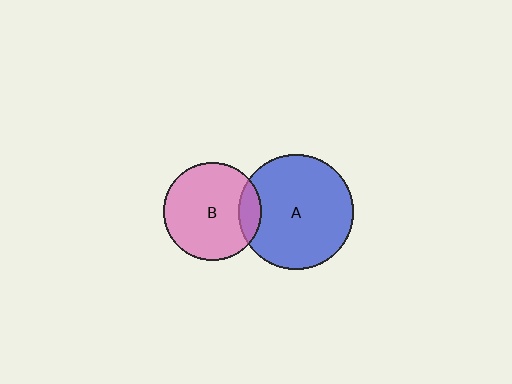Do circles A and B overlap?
Yes.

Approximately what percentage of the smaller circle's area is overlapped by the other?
Approximately 15%.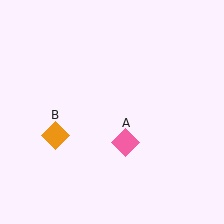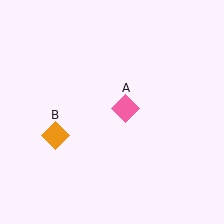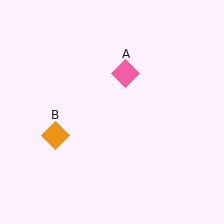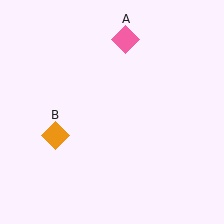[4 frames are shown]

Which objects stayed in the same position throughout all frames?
Orange diamond (object B) remained stationary.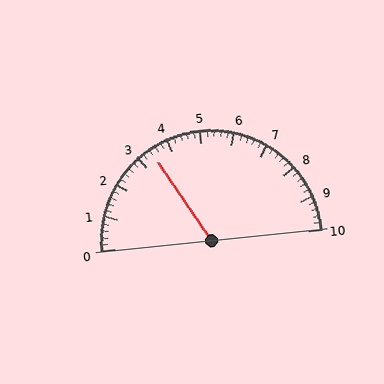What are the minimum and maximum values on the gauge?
The gauge ranges from 0 to 10.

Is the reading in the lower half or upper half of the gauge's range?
The reading is in the lower half of the range (0 to 10).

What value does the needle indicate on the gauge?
The needle indicates approximately 3.4.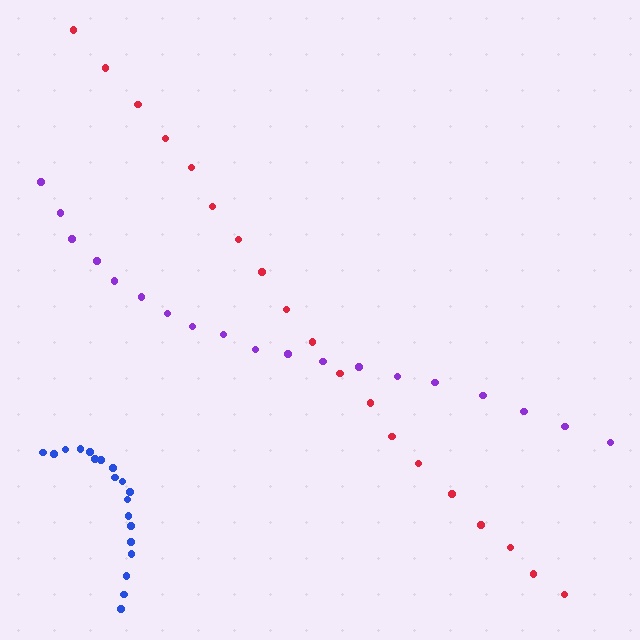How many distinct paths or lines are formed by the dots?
There are 3 distinct paths.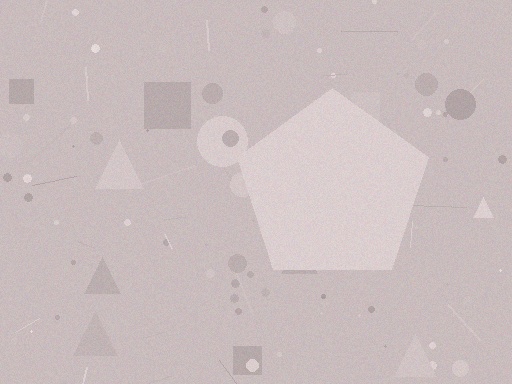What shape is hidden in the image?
A pentagon is hidden in the image.